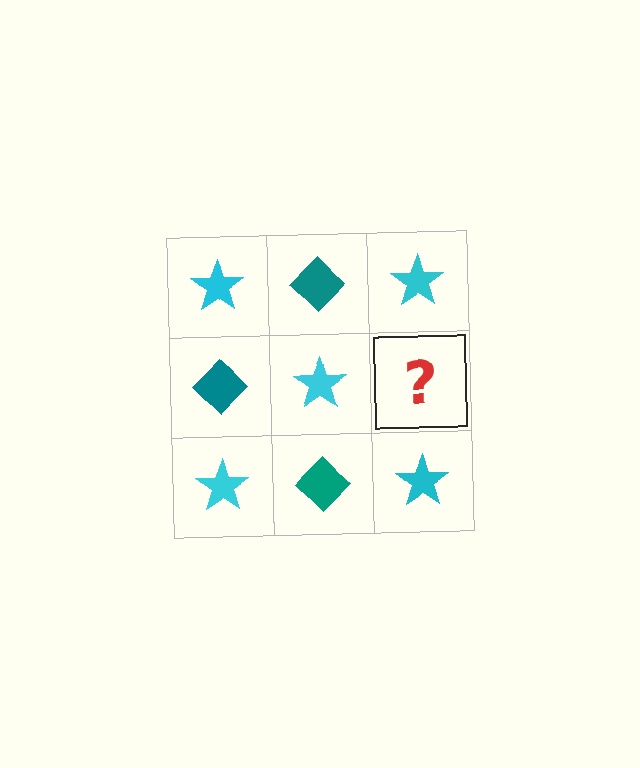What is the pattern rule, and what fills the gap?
The rule is that it alternates cyan star and teal diamond in a checkerboard pattern. The gap should be filled with a teal diamond.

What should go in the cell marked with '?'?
The missing cell should contain a teal diamond.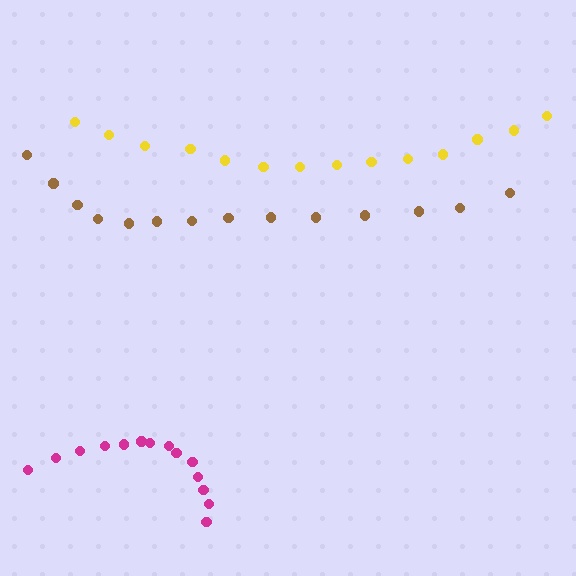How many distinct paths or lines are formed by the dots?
There are 3 distinct paths.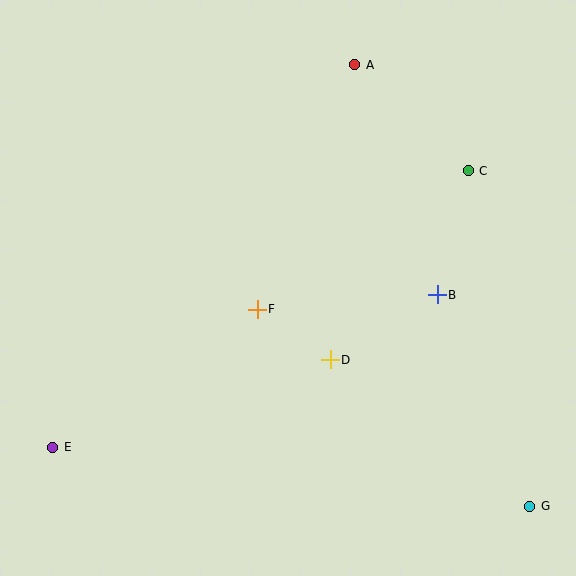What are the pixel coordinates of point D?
Point D is at (330, 360).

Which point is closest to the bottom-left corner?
Point E is closest to the bottom-left corner.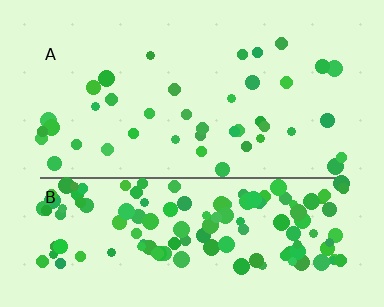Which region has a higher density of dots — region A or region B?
B (the bottom).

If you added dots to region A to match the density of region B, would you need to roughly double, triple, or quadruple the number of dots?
Approximately quadruple.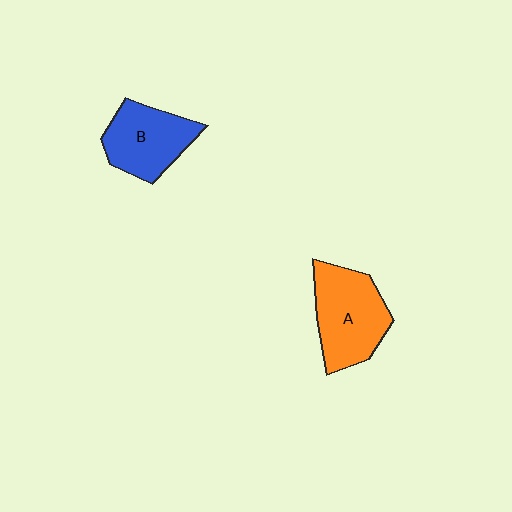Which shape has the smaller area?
Shape B (blue).